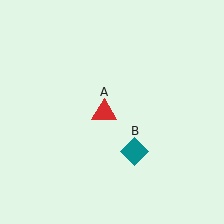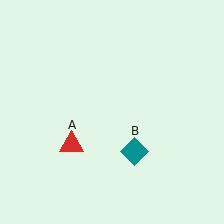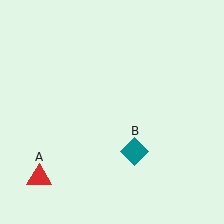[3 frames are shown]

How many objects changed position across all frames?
1 object changed position: red triangle (object A).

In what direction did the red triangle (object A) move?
The red triangle (object A) moved down and to the left.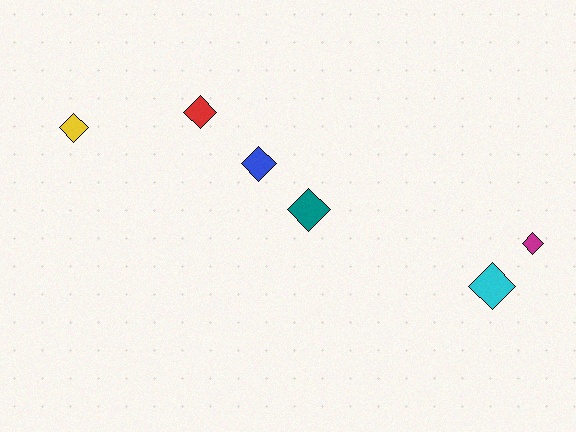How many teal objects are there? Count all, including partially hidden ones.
There is 1 teal object.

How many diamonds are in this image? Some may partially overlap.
There are 6 diamonds.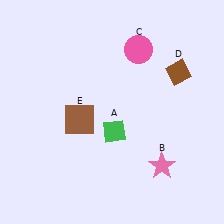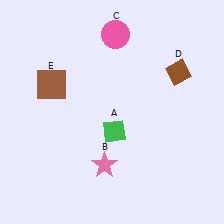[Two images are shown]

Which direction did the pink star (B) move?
The pink star (B) moved left.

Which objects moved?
The objects that moved are: the pink star (B), the pink circle (C), the brown square (E).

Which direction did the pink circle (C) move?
The pink circle (C) moved left.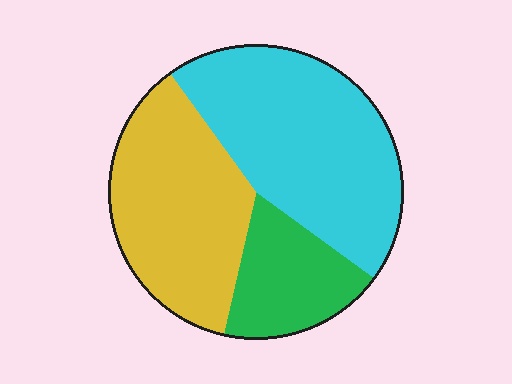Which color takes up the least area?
Green, at roughly 20%.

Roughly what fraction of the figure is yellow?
Yellow covers 37% of the figure.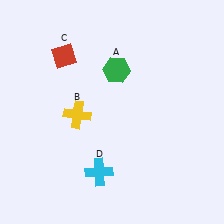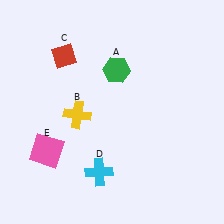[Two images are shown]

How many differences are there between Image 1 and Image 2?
There is 1 difference between the two images.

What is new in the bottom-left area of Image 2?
A pink square (E) was added in the bottom-left area of Image 2.